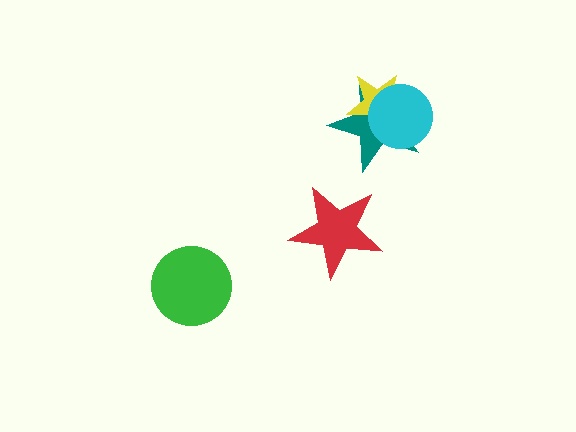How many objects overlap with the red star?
0 objects overlap with the red star.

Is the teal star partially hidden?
Yes, it is partially covered by another shape.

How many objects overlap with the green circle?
0 objects overlap with the green circle.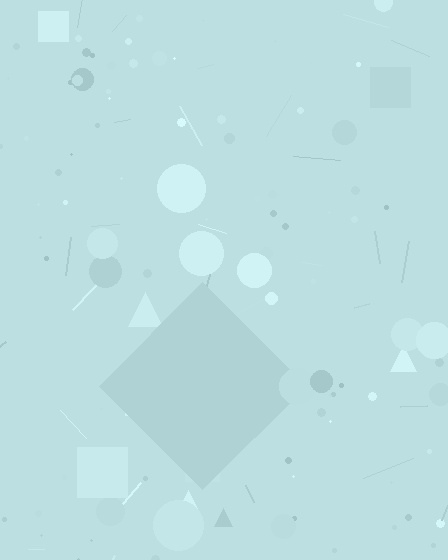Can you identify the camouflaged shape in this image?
The camouflaged shape is a diamond.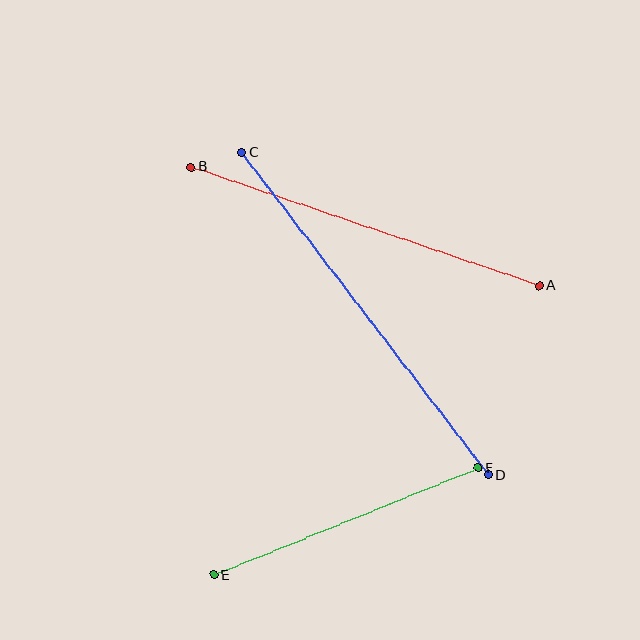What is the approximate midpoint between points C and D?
The midpoint is at approximately (365, 314) pixels.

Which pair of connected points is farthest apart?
Points C and D are farthest apart.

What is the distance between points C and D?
The distance is approximately 406 pixels.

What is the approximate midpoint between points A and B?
The midpoint is at approximately (365, 226) pixels.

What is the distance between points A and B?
The distance is approximately 368 pixels.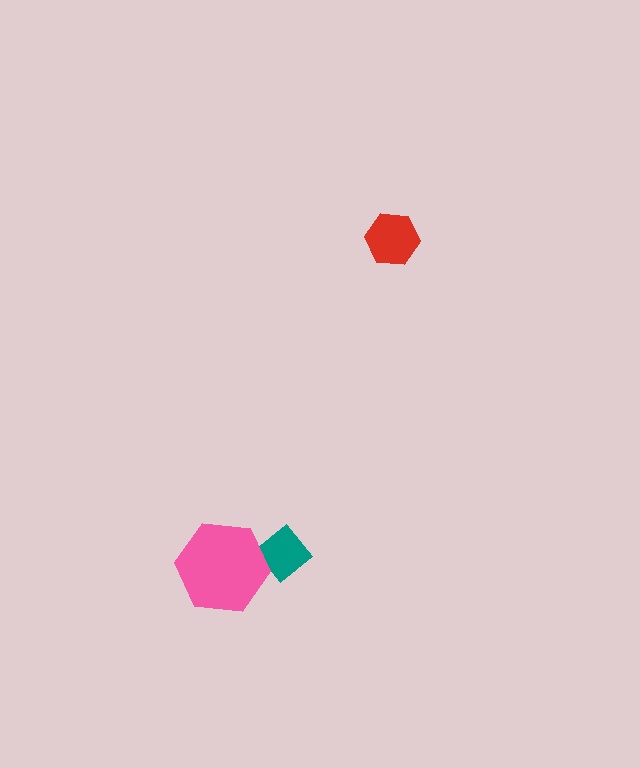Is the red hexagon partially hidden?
No, no other shape covers it.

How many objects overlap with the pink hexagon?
1 object overlaps with the pink hexagon.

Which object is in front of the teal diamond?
The pink hexagon is in front of the teal diamond.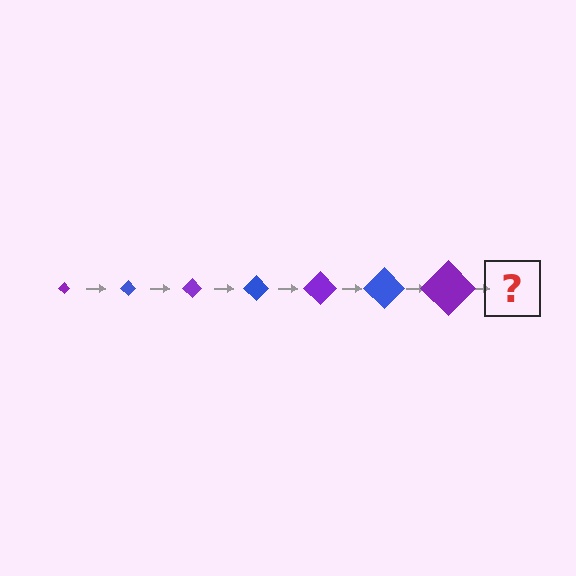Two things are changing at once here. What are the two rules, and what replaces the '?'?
The two rules are that the diamond grows larger each step and the color cycles through purple and blue. The '?' should be a blue diamond, larger than the previous one.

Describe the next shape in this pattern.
It should be a blue diamond, larger than the previous one.